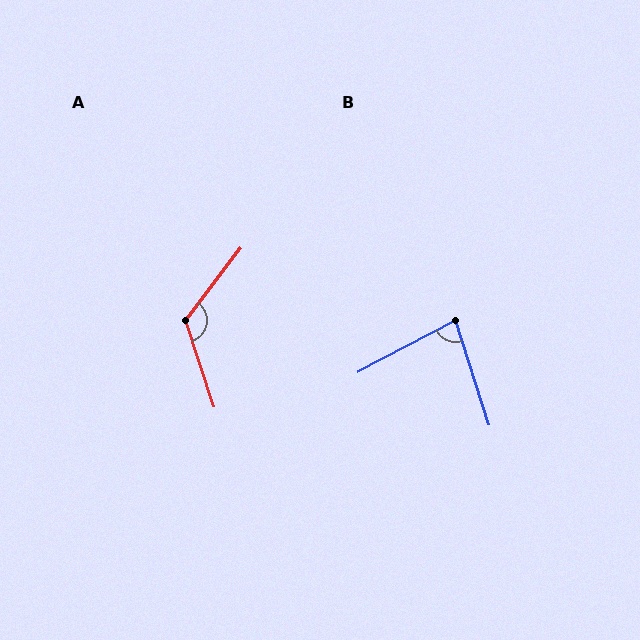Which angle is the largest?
A, at approximately 124 degrees.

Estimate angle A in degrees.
Approximately 124 degrees.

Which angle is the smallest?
B, at approximately 80 degrees.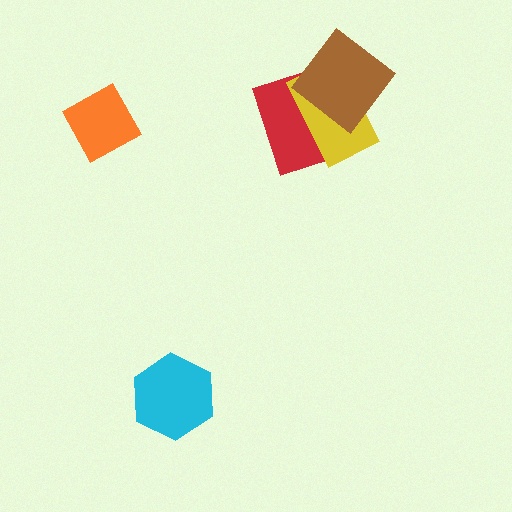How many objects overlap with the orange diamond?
0 objects overlap with the orange diamond.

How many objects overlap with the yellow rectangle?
2 objects overlap with the yellow rectangle.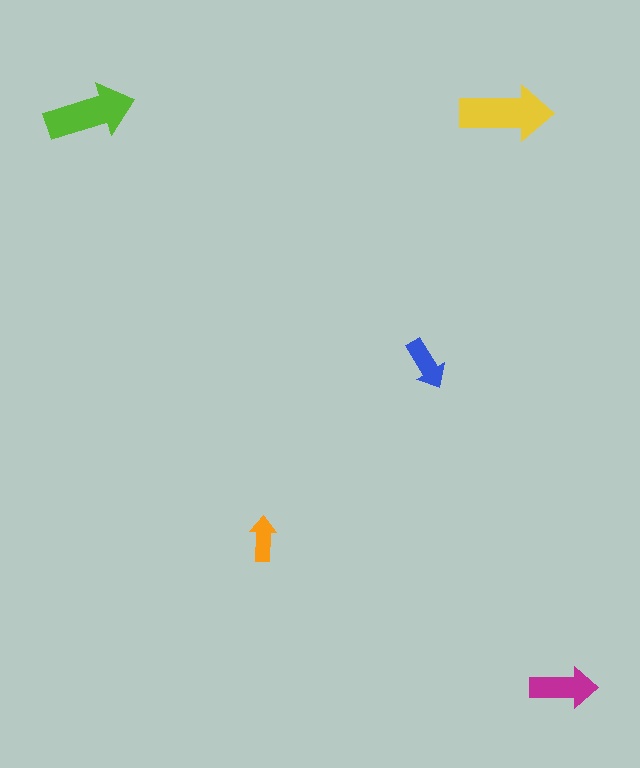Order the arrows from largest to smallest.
the yellow one, the lime one, the magenta one, the blue one, the orange one.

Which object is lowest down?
The magenta arrow is bottommost.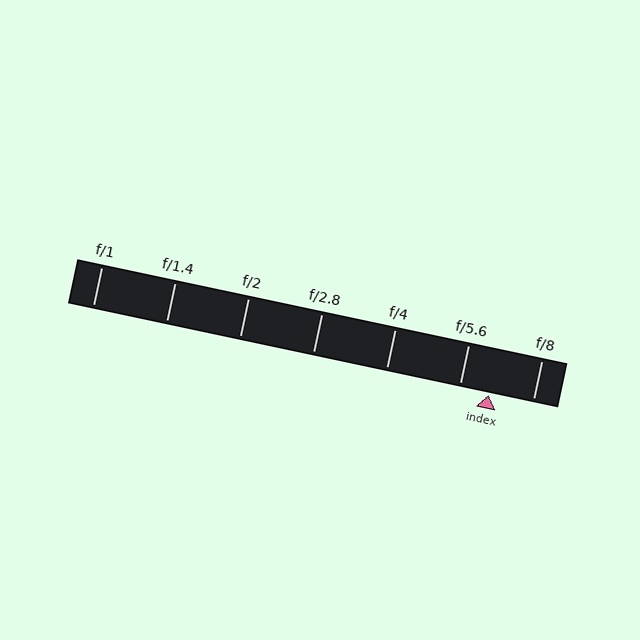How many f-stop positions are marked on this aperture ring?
There are 7 f-stop positions marked.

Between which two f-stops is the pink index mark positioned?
The index mark is between f/5.6 and f/8.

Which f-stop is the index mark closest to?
The index mark is closest to f/5.6.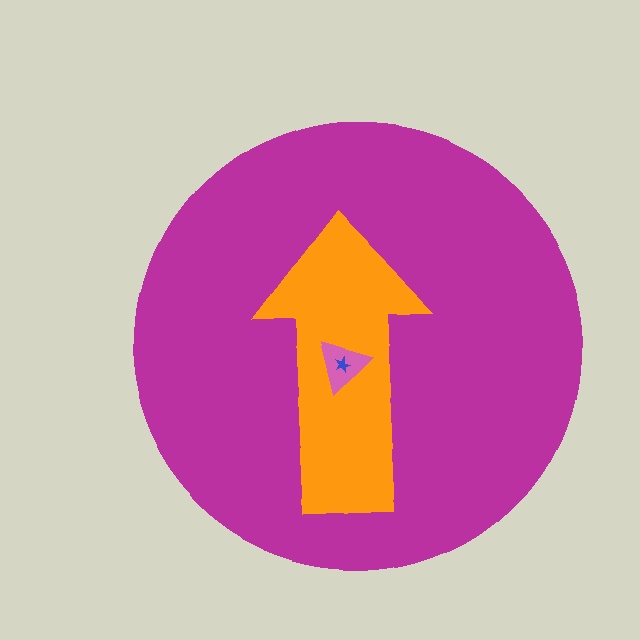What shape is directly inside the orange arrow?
The pink triangle.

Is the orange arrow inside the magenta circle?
Yes.